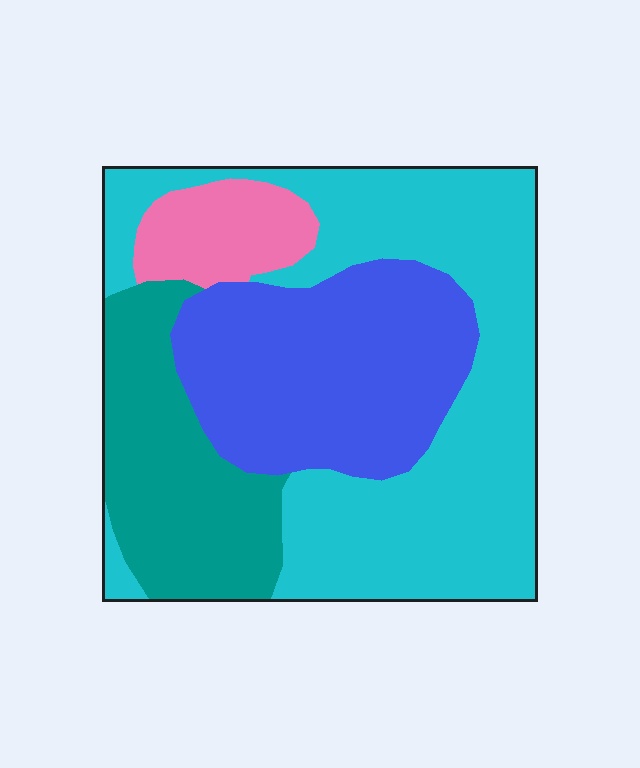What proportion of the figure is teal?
Teal covers about 20% of the figure.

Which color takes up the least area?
Pink, at roughly 10%.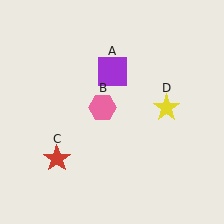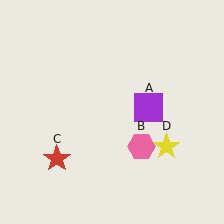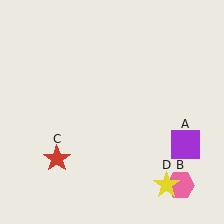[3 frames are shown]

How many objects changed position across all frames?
3 objects changed position: purple square (object A), pink hexagon (object B), yellow star (object D).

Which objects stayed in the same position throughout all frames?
Red star (object C) remained stationary.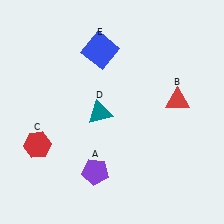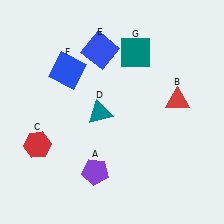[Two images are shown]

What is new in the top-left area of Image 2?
A blue square (F) was added in the top-left area of Image 2.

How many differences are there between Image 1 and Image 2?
There are 2 differences between the two images.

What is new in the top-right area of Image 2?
A teal square (G) was added in the top-right area of Image 2.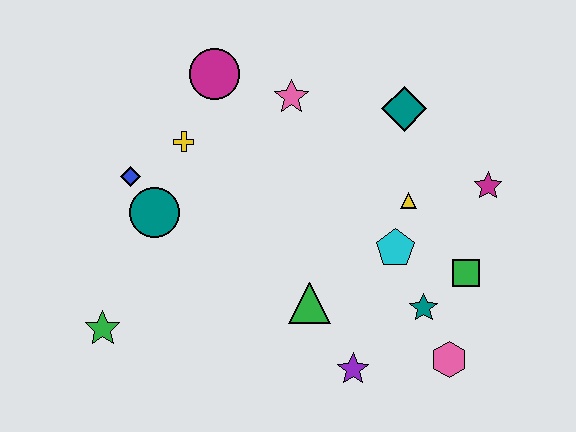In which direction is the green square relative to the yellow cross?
The green square is to the right of the yellow cross.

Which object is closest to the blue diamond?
The teal circle is closest to the blue diamond.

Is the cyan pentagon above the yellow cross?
No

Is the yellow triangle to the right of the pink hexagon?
No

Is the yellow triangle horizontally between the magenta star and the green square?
No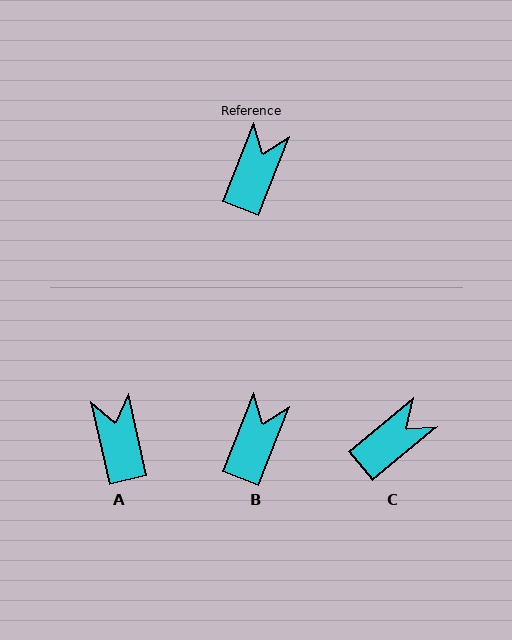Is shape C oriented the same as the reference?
No, it is off by about 29 degrees.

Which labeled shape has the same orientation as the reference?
B.